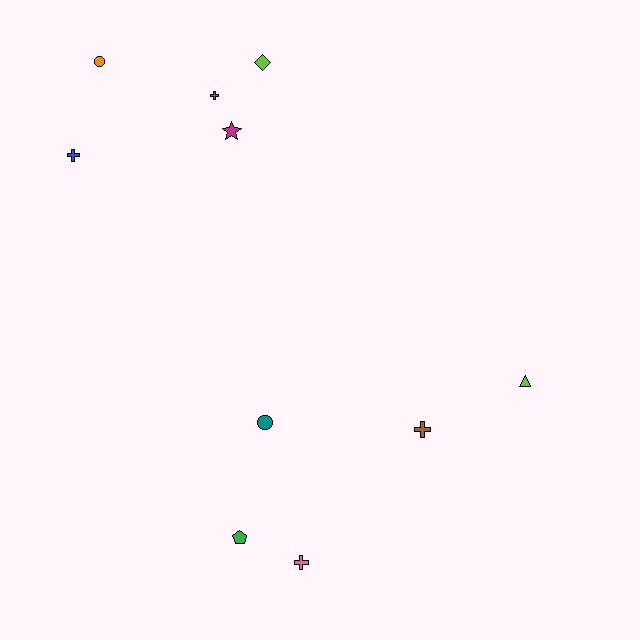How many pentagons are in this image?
There is 1 pentagon.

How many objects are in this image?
There are 10 objects.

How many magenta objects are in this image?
There are 2 magenta objects.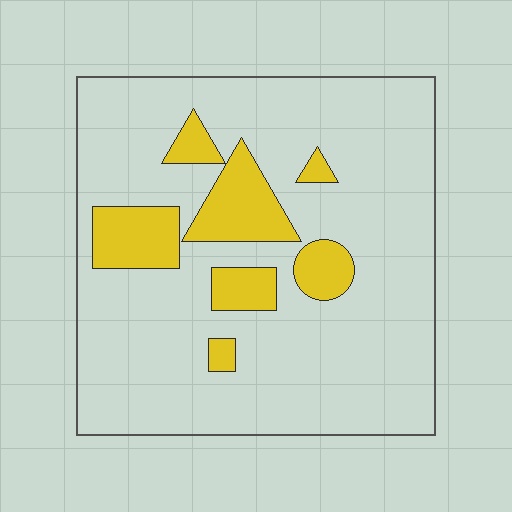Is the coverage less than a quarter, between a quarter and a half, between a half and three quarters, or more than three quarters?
Less than a quarter.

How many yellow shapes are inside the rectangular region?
7.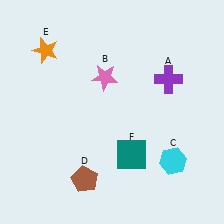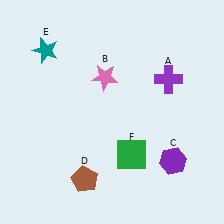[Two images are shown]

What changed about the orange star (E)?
In Image 1, E is orange. In Image 2, it changed to teal.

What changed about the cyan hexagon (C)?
In Image 1, C is cyan. In Image 2, it changed to purple.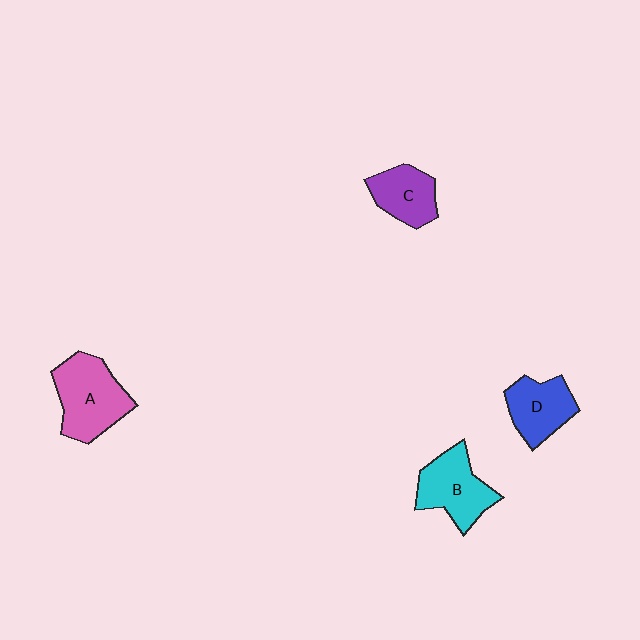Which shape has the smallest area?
Shape C (purple).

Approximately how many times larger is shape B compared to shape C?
Approximately 1.3 times.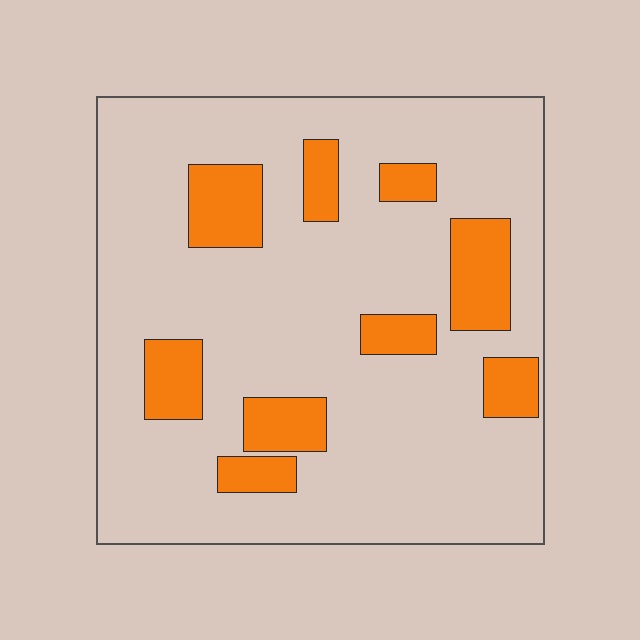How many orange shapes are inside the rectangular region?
9.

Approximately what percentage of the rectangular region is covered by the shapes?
Approximately 20%.